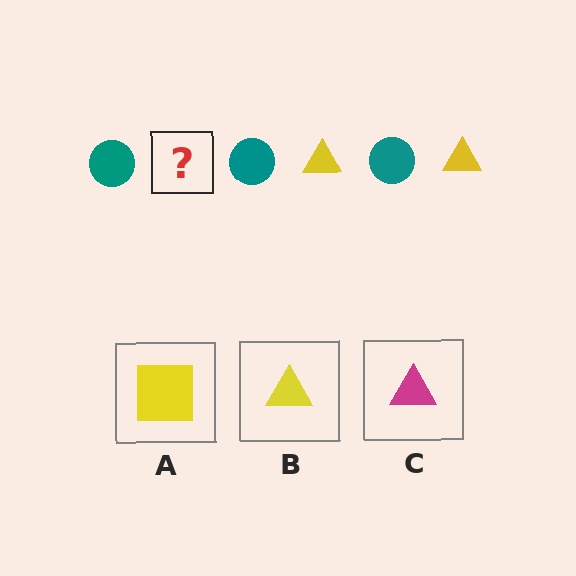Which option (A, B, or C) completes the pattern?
B.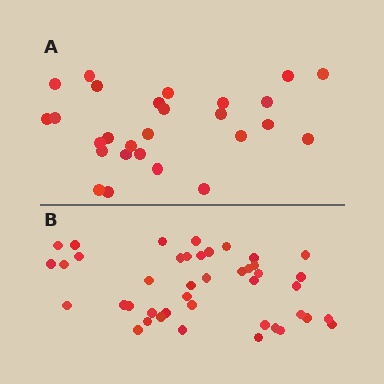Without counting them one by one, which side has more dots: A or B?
Region B (the bottom region) has more dots.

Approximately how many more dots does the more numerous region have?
Region B has approximately 15 more dots than region A.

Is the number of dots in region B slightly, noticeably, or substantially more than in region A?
Region B has substantially more. The ratio is roughly 1.6 to 1.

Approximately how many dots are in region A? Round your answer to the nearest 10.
About 30 dots. (The exact count is 27, which rounds to 30.)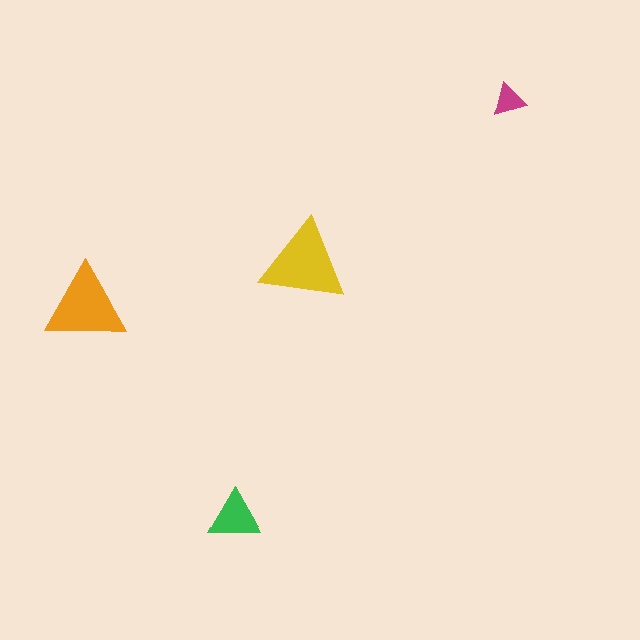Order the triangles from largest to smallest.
the yellow one, the orange one, the green one, the magenta one.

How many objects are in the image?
There are 4 objects in the image.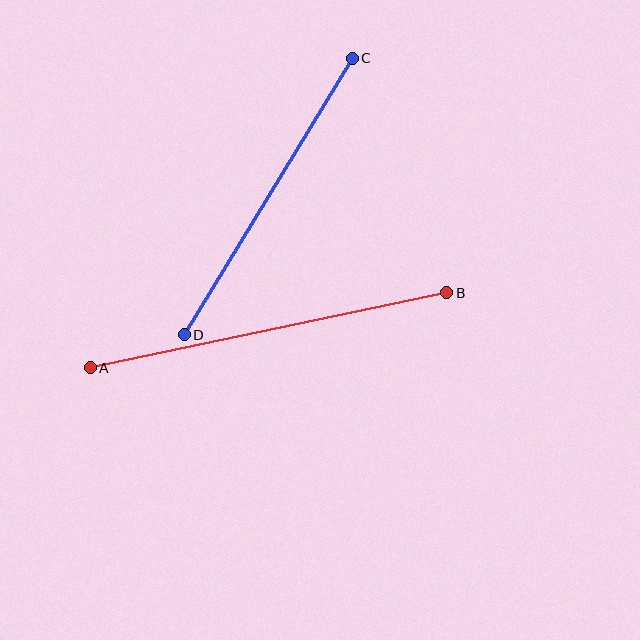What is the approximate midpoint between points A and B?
The midpoint is at approximately (269, 330) pixels.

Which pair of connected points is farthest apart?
Points A and B are farthest apart.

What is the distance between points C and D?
The distance is approximately 324 pixels.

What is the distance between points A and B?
The distance is approximately 364 pixels.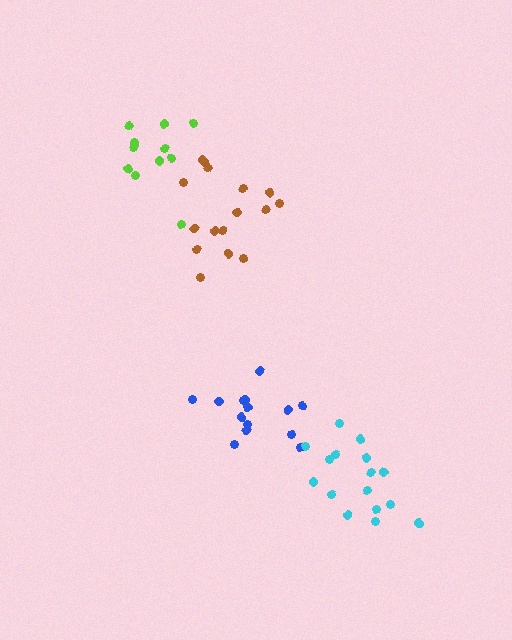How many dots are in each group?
Group 1: 16 dots, Group 2: 14 dots, Group 3: 16 dots, Group 4: 12 dots (58 total).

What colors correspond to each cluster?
The clusters are colored: brown, blue, cyan, lime.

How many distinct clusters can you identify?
There are 4 distinct clusters.